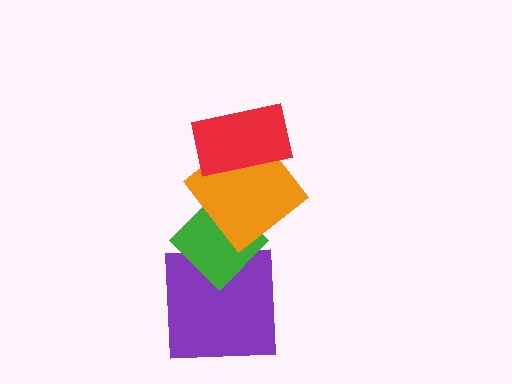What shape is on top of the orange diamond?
The red rectangle is on top of the orange diamond.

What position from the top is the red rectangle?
The red rectangle is 1st from the top.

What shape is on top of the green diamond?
The orange diamond is on top of the green diamond.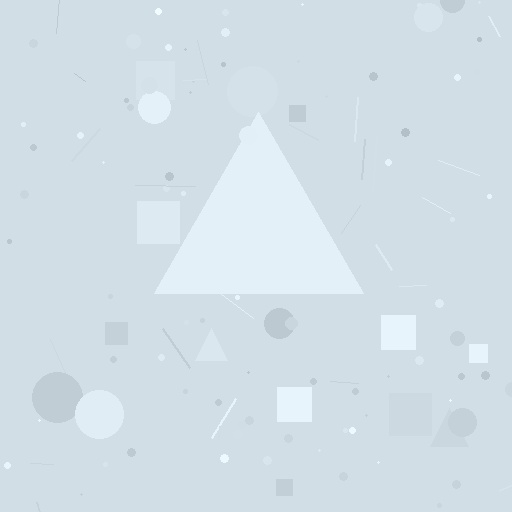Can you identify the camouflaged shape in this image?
The camouflaged shape is a triangle.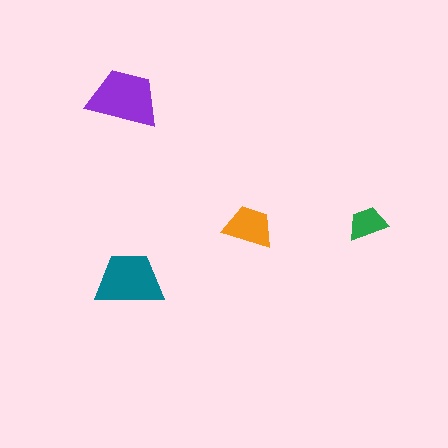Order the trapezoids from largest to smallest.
the purple one, the teal one, the orange one, the green one.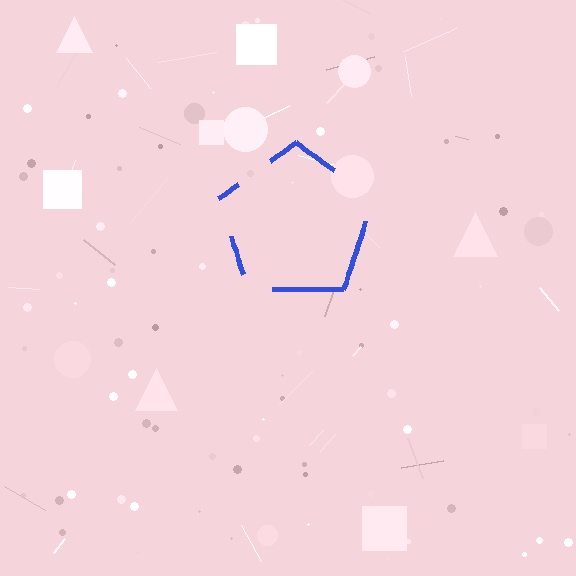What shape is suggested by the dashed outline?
The dashed outline suggests a pentagon.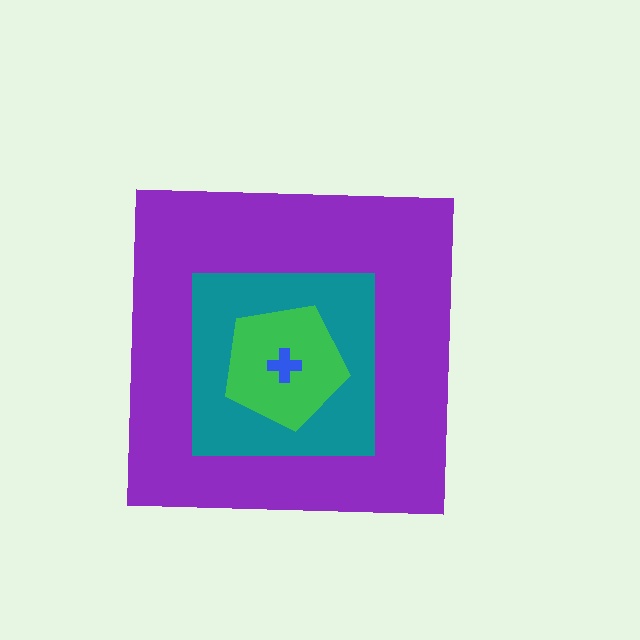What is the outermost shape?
The purple square.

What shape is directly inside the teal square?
The green pentagon.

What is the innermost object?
The blue cross.